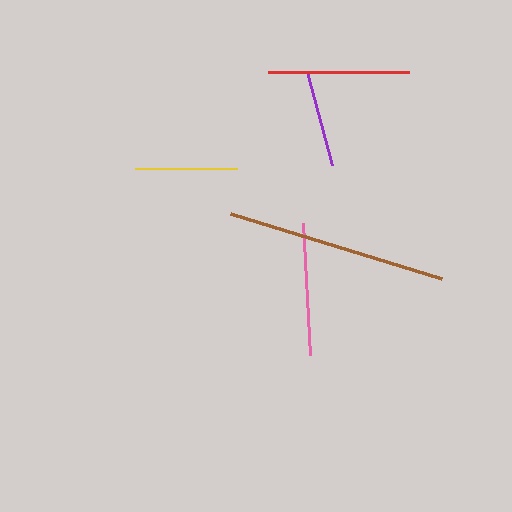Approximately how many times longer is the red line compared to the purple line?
The red line is approximately 1.5 times the length of the purple line.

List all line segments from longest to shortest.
From longest to shortest: brown, red, pink, yellow, purple.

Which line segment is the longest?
The brown line is the longest at approximately 221 pixels.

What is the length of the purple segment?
The purple segment is approximately 96 pixels long.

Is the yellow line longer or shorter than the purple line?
The yellow line is longer than the purple line.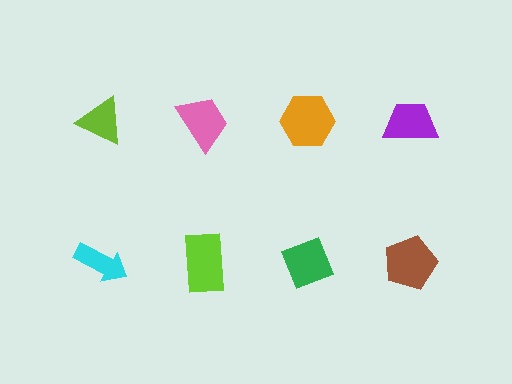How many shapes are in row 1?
4 shapes.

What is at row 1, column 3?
An orange hexagon.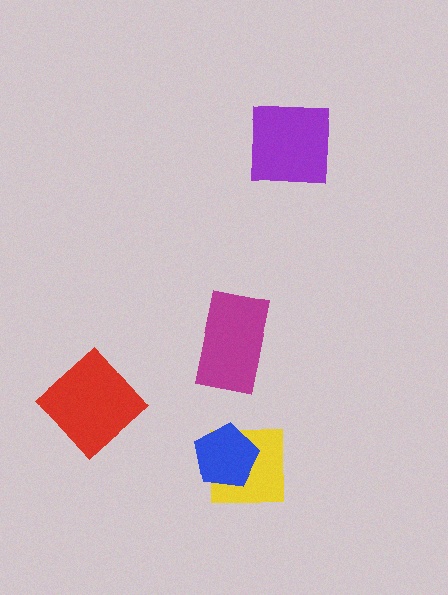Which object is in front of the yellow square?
The blue pentagon is in front of the yellow square.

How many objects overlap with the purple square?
0 objects overlap with the purple square.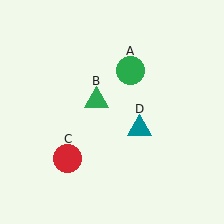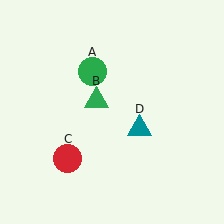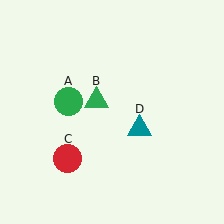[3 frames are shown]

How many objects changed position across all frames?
1 object changed position: green circle (object A).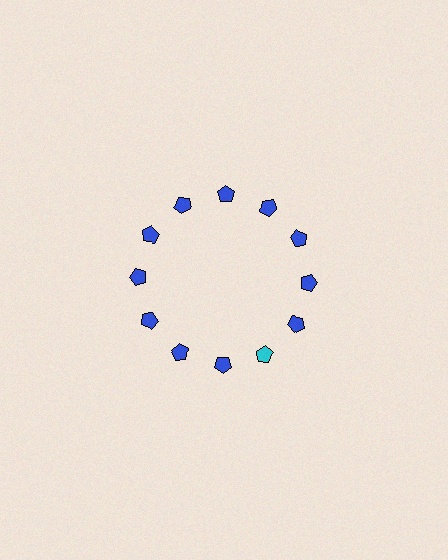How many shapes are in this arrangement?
There are 12 shapes arranged in a ring pattern.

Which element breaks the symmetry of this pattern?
The cyan pentagon at roughly the 5 o'clock position breaks the symmetry. All other shapes are blue pentagons.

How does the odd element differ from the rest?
It has a different color: cyan instead of blue.